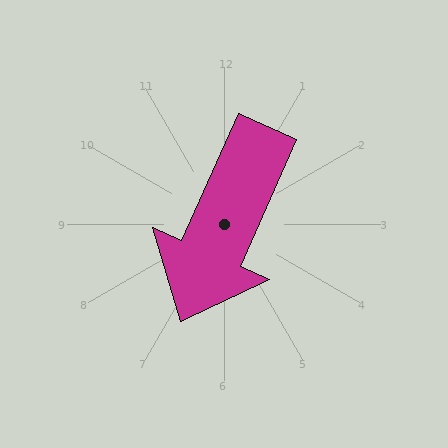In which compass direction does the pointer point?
Southwest.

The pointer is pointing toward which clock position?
Roughly 7 o'clock.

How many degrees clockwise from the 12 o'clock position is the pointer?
Approximately 204 degrees.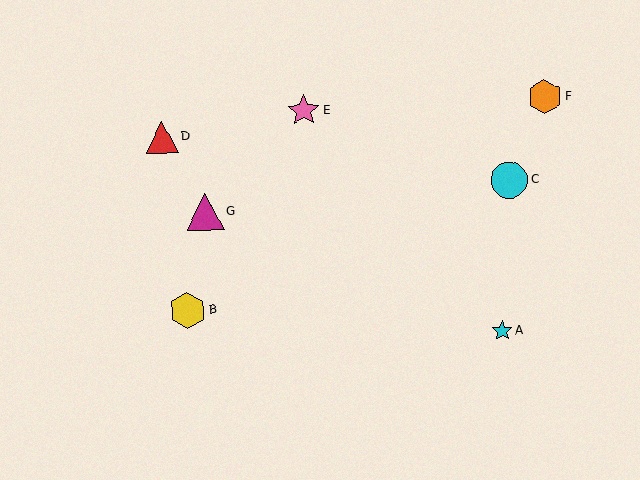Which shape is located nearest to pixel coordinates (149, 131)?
The red triangle (labeled D) at (162, 137) is nearest to that location.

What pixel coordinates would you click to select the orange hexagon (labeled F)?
Click at (545, 96) to select the orange hexagon F.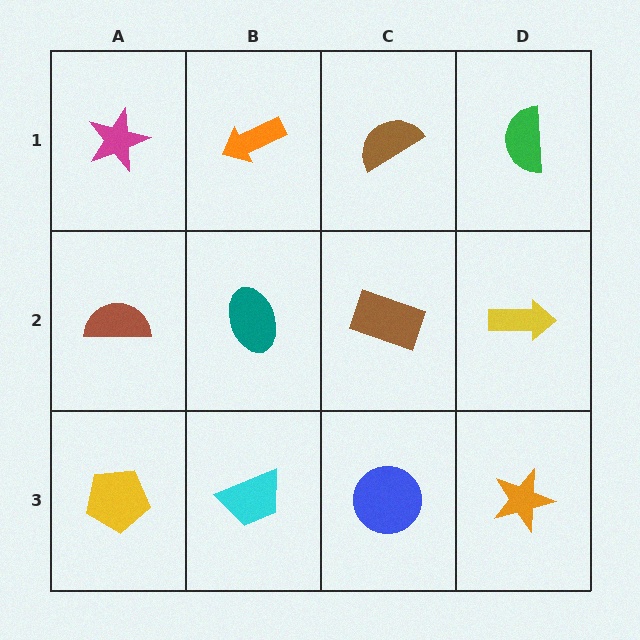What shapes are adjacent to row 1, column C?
A brown rectangle (row 2, column C), an orange arrow (row 1, column B), a green semicircle (row 1, column D).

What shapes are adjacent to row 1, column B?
A teal ellipse (row 2, column B), a magenta star (row 1, column A), a brown semicircle (row 1, column C).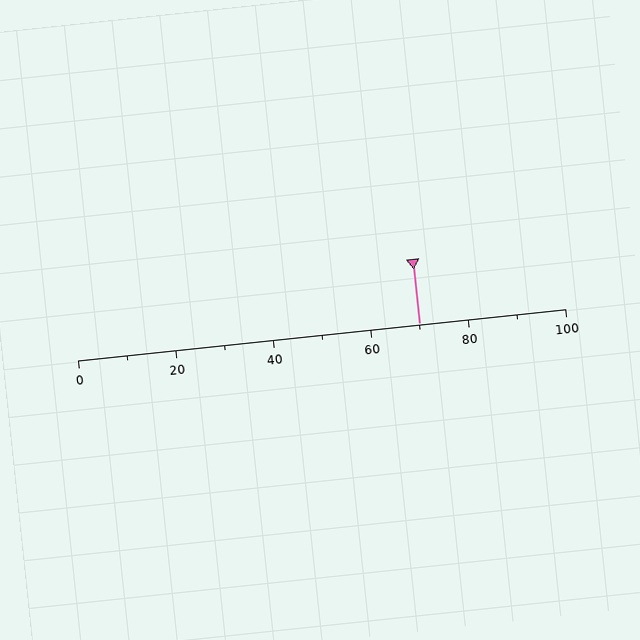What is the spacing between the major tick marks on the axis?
The major ticks are spaced 20 apart.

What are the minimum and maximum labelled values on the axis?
The axis runs from 0 to 100.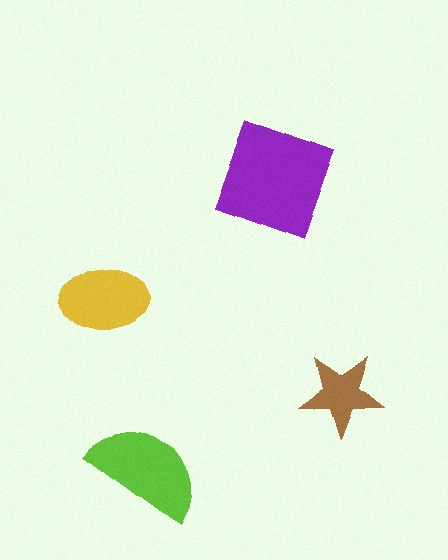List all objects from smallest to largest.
The brown star, the yellow ellipse, the lime semicircle, the purple square.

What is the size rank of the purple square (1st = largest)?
1st.